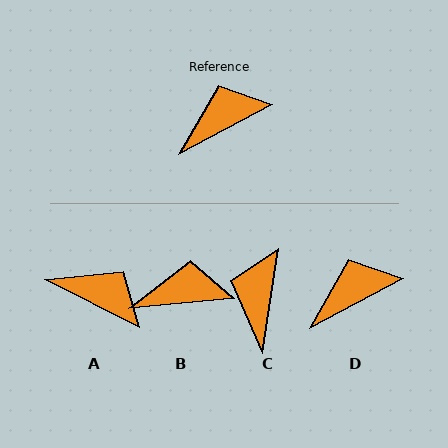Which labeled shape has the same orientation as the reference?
D.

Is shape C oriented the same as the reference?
No, it is off by about 53 degrees.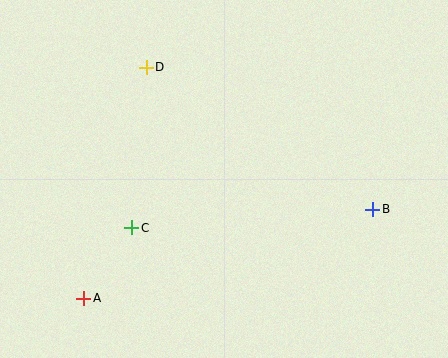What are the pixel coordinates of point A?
Point A is at (84, 298).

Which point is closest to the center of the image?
Point C at (132, 228) is closest to the center.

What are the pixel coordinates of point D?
Point D is at (146, 67).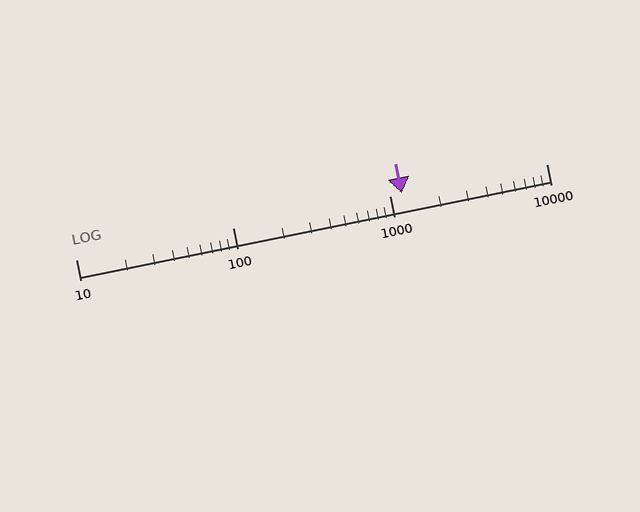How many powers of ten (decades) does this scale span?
The scale spans 3 decades, from 10 to 10000.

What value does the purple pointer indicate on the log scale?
The pointer indicates approximately 1200.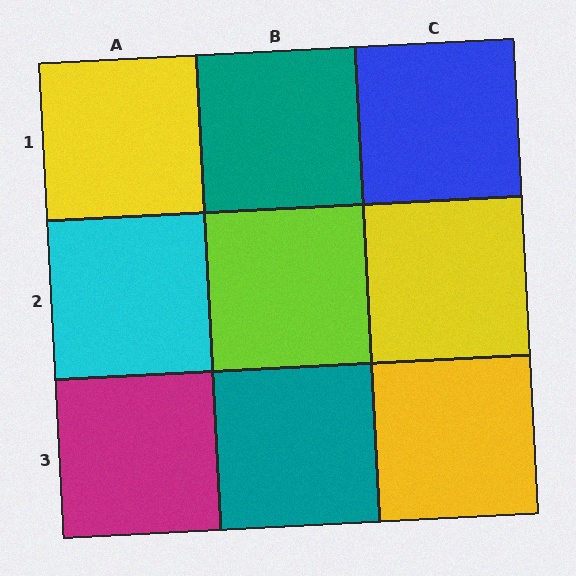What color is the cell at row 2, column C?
Yellow.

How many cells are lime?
1 cell is lime.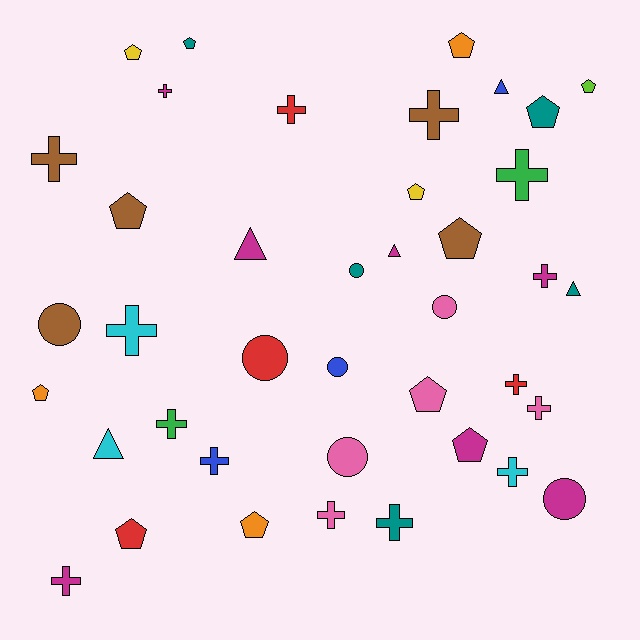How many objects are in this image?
There are 40 objects.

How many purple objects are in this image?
There are no purple objects.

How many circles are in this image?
There are 7 circles.